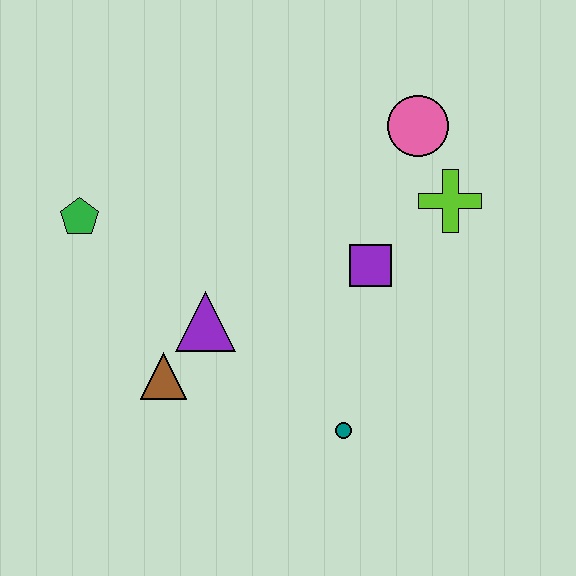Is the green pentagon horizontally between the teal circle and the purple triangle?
No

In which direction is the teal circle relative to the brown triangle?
The teal circle is to the right of the brown triangle.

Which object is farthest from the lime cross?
The green pentagon is farthest from the lime cross.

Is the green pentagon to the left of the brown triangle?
Yes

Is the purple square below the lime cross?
Yes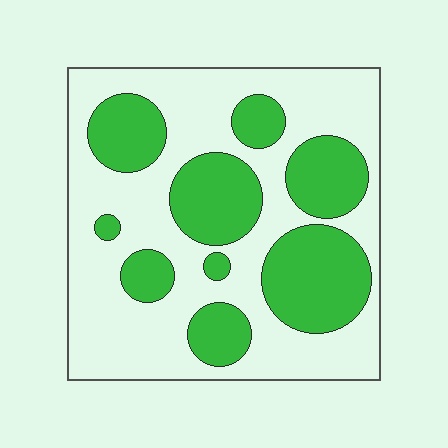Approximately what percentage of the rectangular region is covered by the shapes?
Approximately 35%.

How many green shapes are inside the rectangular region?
9.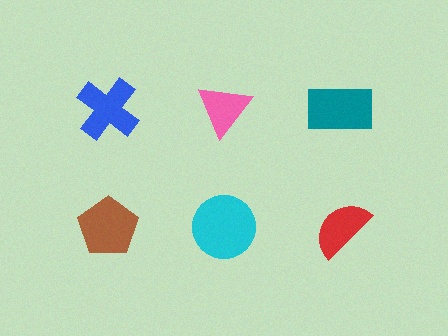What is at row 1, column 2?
A pink triangle.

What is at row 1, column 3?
A teal rectangle.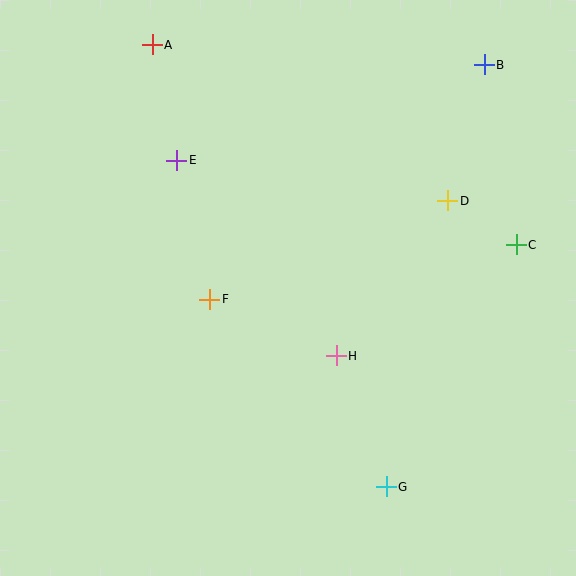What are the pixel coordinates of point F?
Point F is at (210, 299).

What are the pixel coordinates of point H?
Point H is at (336, 356).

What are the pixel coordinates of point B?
Point B is at (484, 65).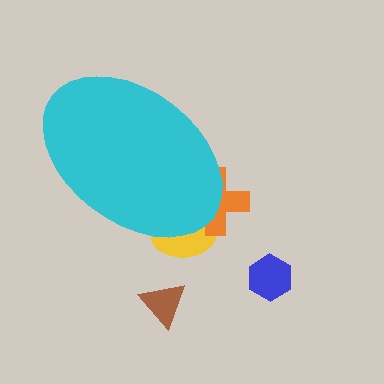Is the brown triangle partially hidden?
No, the brown triangle is fully visible.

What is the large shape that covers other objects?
A cyan ellipse.